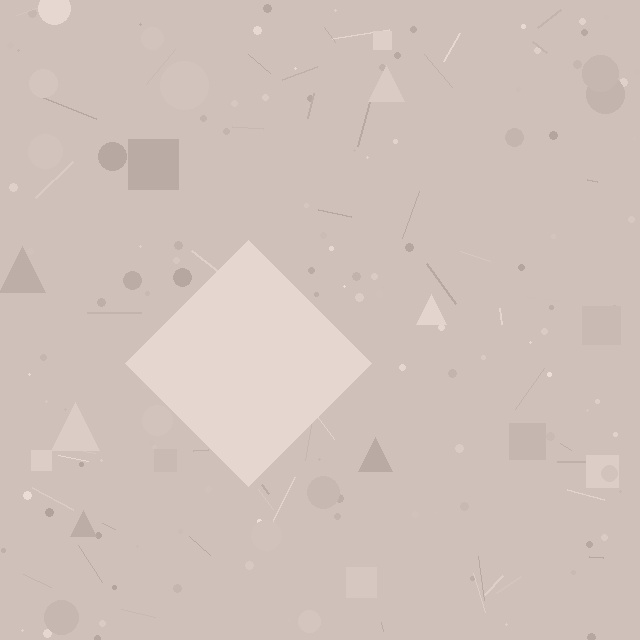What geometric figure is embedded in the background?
A diamond is embedded in the background.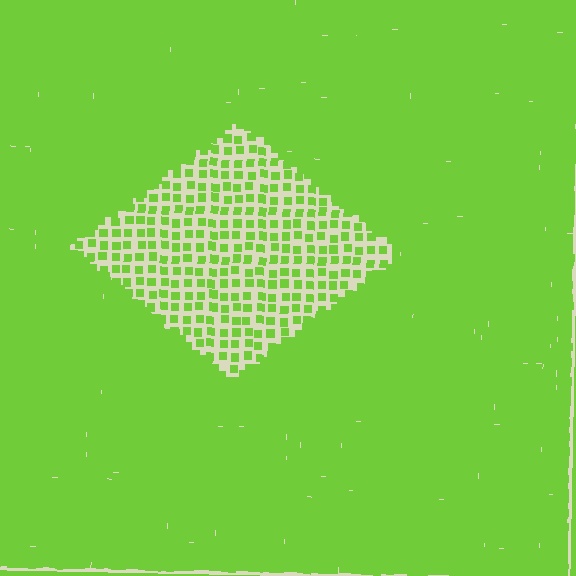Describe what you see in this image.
The image contains small lime elements arranged at two different densities. A diamond-shaped region is visible where the elements are less densely packed than the surrounding area.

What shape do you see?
I see a diamond.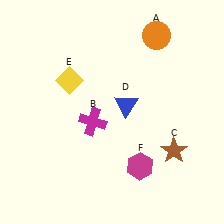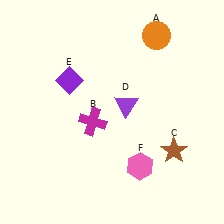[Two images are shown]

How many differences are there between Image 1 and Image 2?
There are 3 differences between the two images.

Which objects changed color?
D changed from blue to purple. E changed from yellow to purple. F changed from magenta to pink.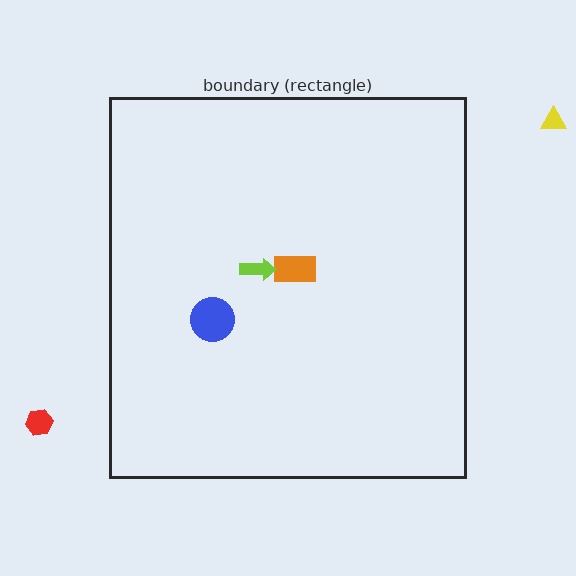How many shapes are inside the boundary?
3 inside, 2 outside.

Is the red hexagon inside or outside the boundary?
Outside.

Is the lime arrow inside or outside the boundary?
Inside.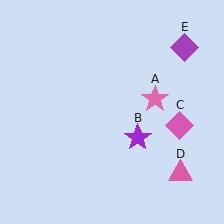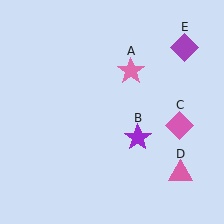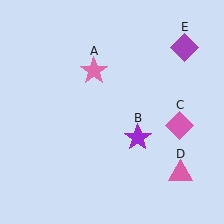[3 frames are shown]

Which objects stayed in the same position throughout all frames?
Purple star (object B) and pink diamond (object C) and pink triangle (object D) and purple diamond (object E) remained stationary.